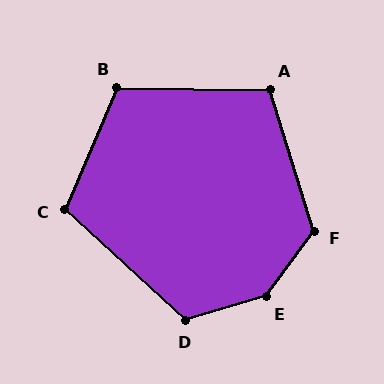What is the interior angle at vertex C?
Approximately 110 degrees (obtuse).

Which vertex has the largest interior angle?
E, at approximately 143 degrees.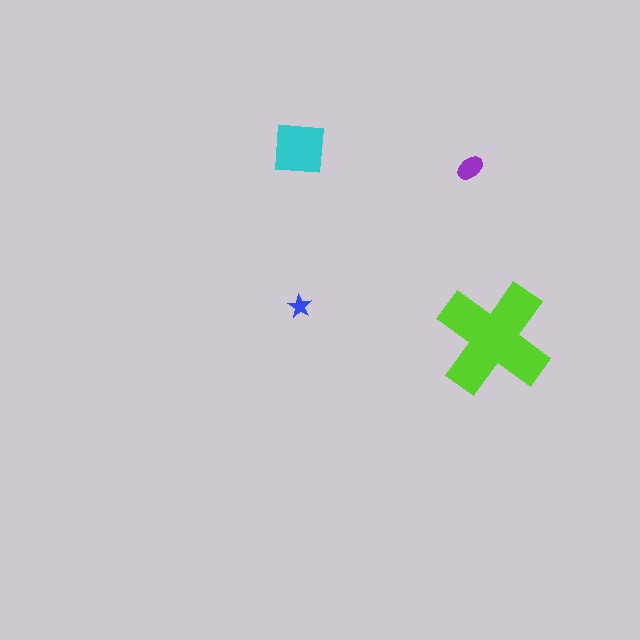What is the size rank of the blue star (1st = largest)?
4th.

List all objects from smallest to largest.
The blue star, the purple ellipse, the cyan square, the lime cross.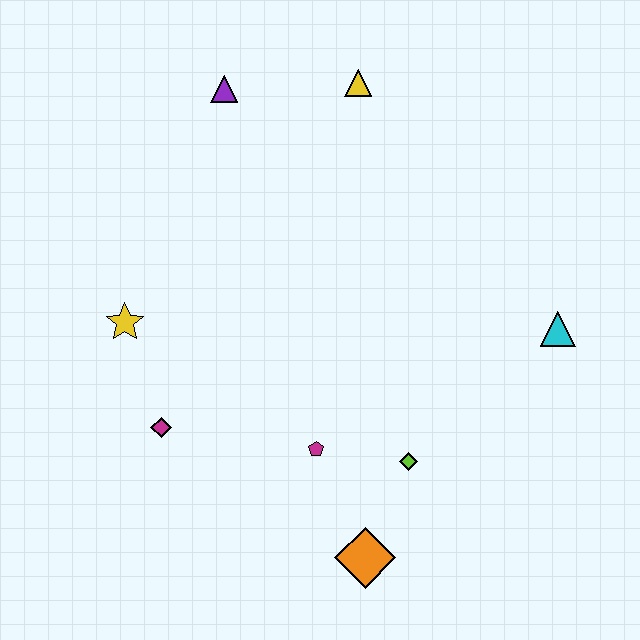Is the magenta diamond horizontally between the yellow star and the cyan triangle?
Yes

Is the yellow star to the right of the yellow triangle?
No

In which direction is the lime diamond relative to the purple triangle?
The lime diamond is below the purple triangle.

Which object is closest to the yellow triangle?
The purple triangle is closest to the yellow triangle.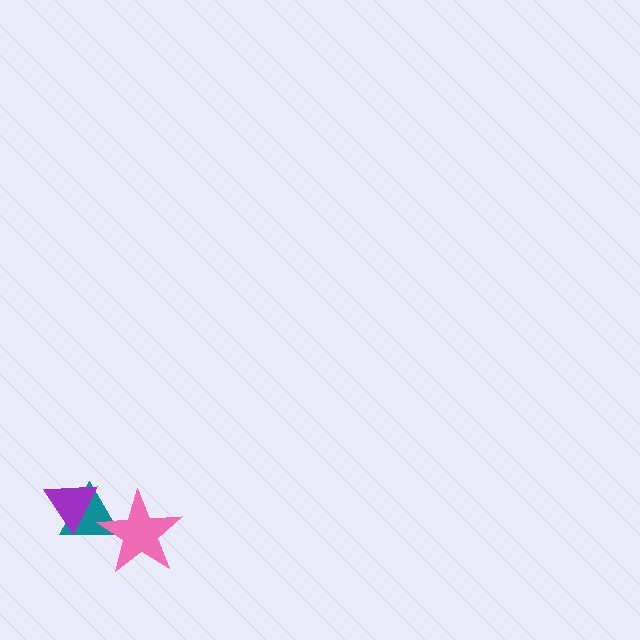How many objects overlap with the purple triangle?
1 object overlaps with the purple triangle.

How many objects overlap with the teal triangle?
2 objects overlap with the teal triangle.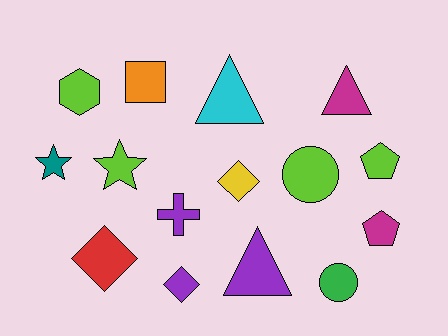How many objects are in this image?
There are 15 objects.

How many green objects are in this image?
There is 1 green object.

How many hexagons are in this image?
There is 1 hexagon.